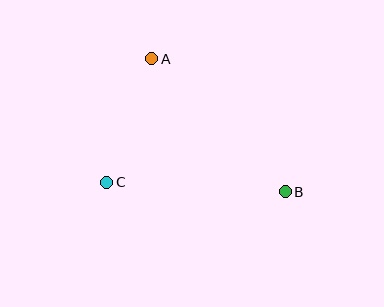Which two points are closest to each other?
Points A and C are closest to each other.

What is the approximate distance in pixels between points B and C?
The distance between B and C is approximately 179 pixels.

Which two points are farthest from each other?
Points A and B are farthest from each other.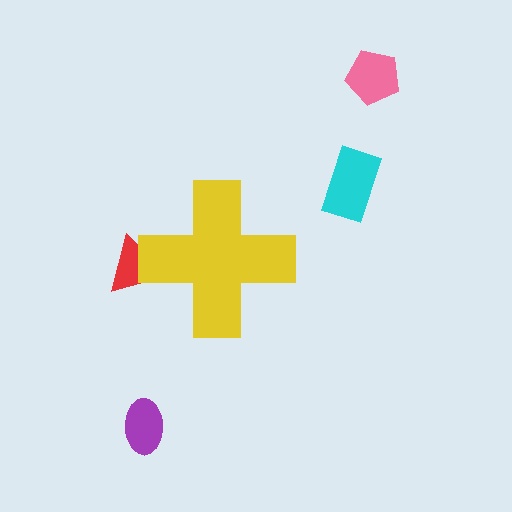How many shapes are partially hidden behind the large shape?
1 shape is partially hidden.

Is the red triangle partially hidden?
Yes, the red triangle is partially hidden behind the yellow cross.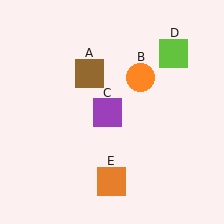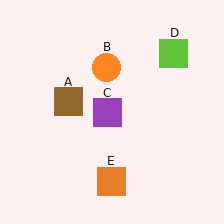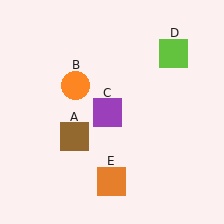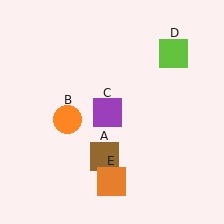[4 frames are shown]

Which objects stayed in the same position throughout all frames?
Purple square (object C) and lime square (object D) and orange square (object E) remained stationary.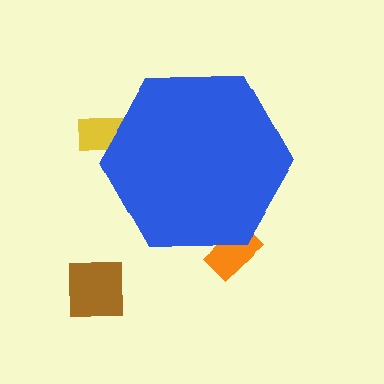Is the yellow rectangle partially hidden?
Yes, the yellow rectangle is partially hidden behind the blue hexagon.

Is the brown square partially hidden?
No, the brown square is fully visible.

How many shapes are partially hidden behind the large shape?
2 shapes are partially hidden.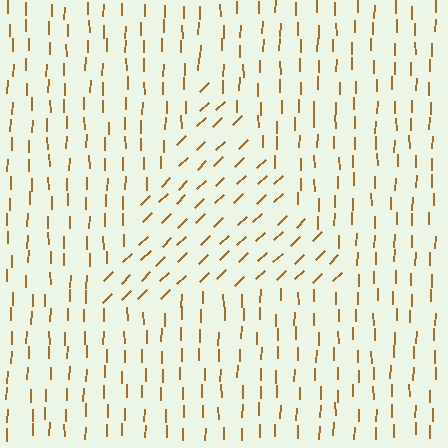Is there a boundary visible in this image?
Yes, there is a texture boundary formed by a change in line orientation.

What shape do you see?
I see a triangle.